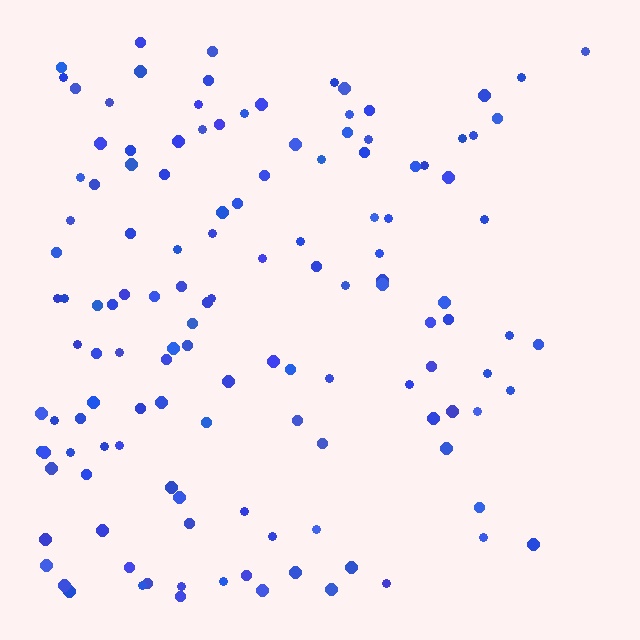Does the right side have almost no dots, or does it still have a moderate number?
Still a moderate number, just noticeably fewer than the left.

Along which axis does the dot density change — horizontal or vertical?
Horizontal.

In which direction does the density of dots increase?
From right to left, with the left side densest.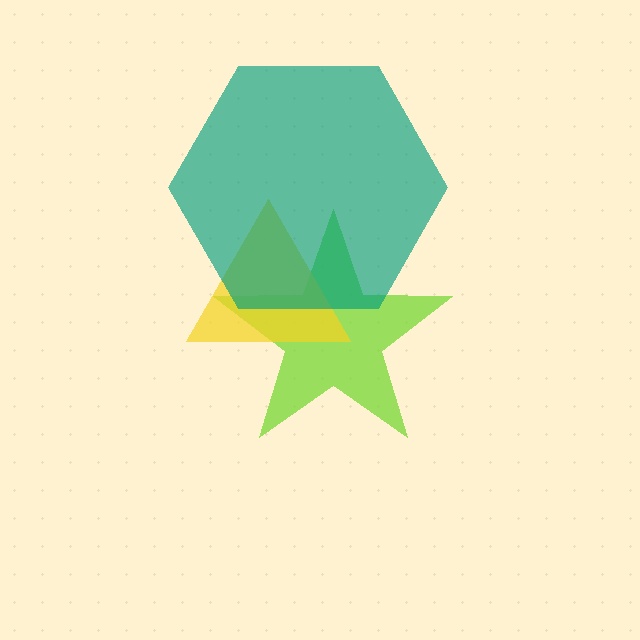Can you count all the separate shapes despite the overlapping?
Yes, there are 3 separate shapes.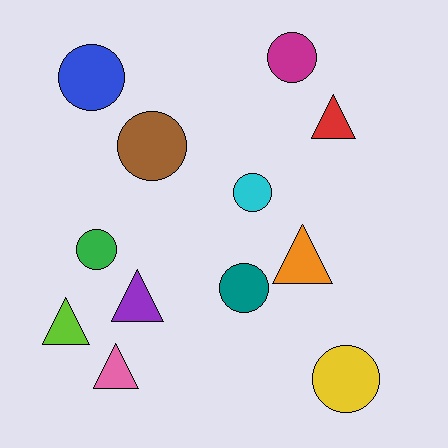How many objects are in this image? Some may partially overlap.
There are 12 objects.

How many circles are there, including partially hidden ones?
There are 7 circles.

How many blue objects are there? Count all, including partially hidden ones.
There is 1 blue object.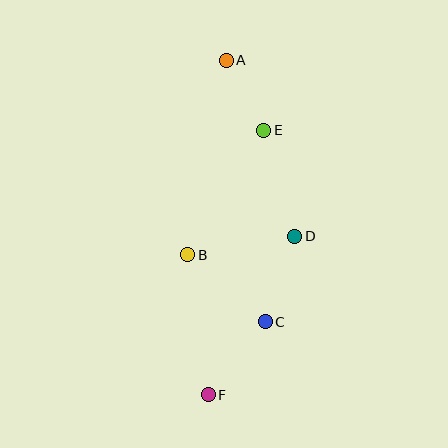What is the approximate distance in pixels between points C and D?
The distance between C and D is approximately 91 pixels.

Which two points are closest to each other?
Points A and E are closest to each other.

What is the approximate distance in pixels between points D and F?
The distance between D and F is approximately 181 pixels.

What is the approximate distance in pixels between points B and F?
The distance between B and F is approximately 141 pixels.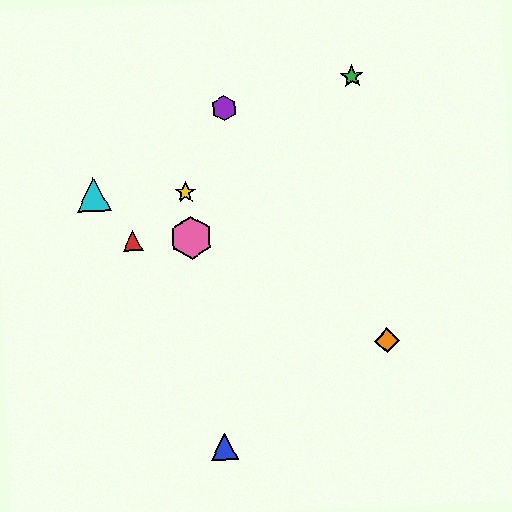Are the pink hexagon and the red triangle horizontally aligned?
Yes, both are at y≈238.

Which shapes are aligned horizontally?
The red triangle, the pink hexagon are aligned horizontally.